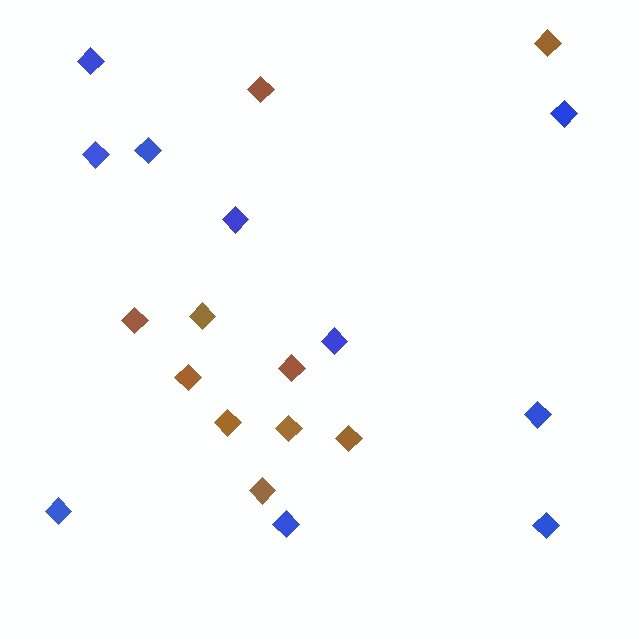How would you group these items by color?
There are 2 groups: one group of blue diamonds (10) and one group of brown diamonds (10).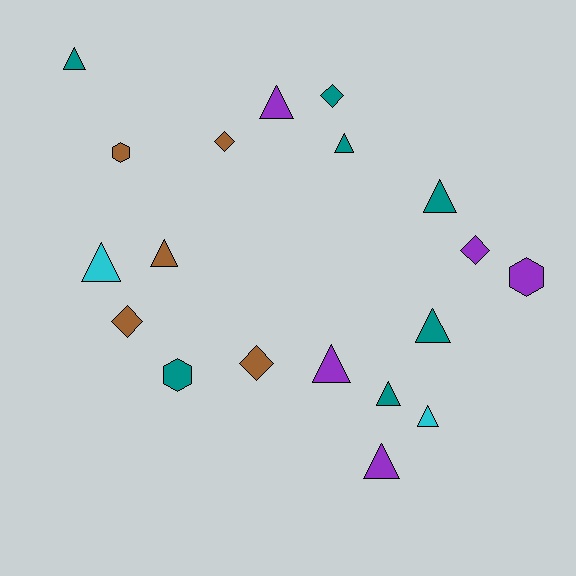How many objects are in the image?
There are 19 objects.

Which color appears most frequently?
Teal, with 7 objects.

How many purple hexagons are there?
There is 1 purple hexagon.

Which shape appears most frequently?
Triangle, with 11 objects.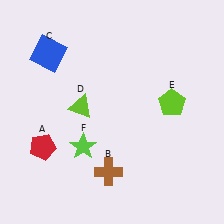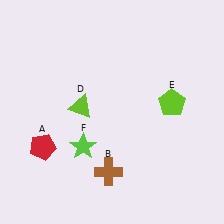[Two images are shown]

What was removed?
The blue square (C) was removed in Image 2.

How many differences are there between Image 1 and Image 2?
There is 1 difference between the two images.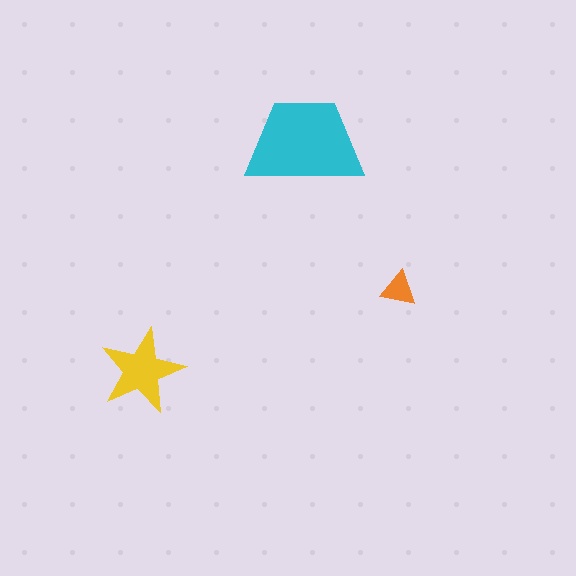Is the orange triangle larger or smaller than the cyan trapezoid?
Smaller.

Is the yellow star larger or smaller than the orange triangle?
Larger.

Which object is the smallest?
The orange triangle.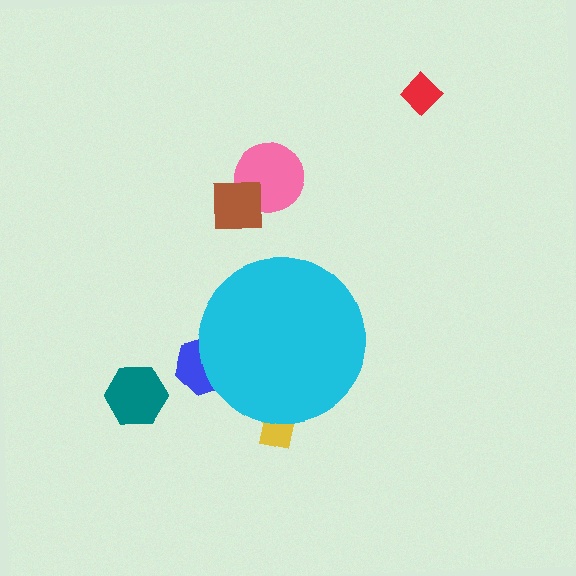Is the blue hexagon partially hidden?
Yes, the blue hexagon is partially hidden behind the cyan circle.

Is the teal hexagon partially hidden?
No, the teal hexagon is fully visible.